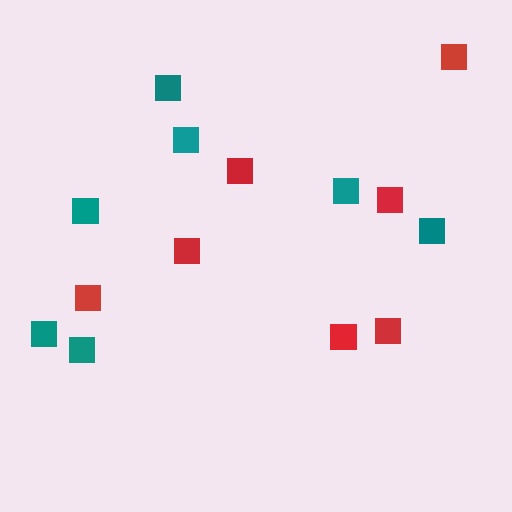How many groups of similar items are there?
There are 2 groups: one group of red squares (7) and one group of teal squares (7).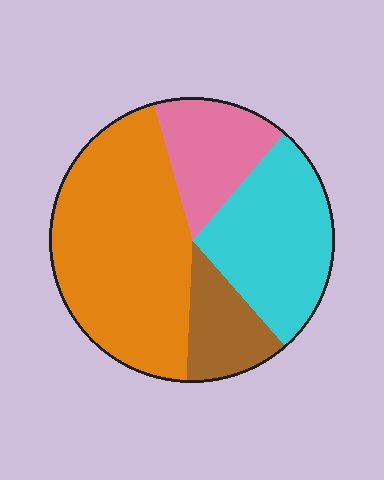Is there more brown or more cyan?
Cyan.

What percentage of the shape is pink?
Pink takes up less than a sixth of the shape.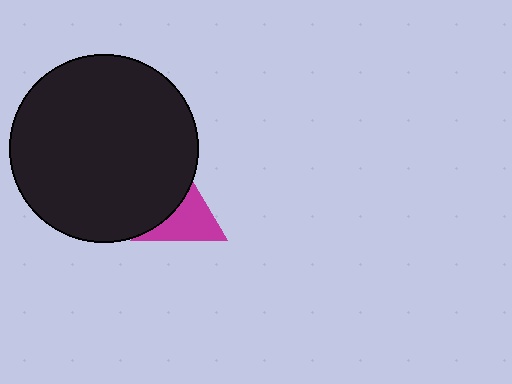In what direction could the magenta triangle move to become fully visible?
The magenta triangle could move right. That would shift it out from behind the black circle entirely.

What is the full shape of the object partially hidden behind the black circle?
The partially hidden object is a magenta triangle.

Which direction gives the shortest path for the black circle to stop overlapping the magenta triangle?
Moving left gives the shortest separation.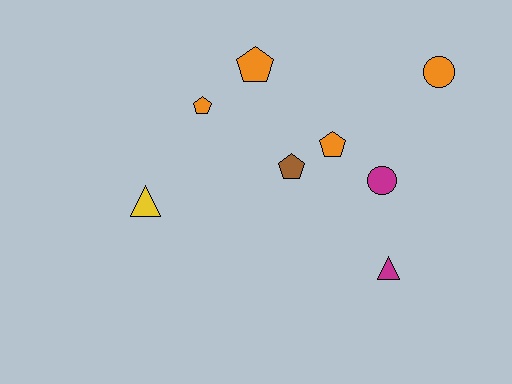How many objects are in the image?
There are 8 objects.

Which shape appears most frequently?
Pentagon, with 4 objects.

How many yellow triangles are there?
There is 1 yellow triangle.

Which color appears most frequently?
Orange, with 4 objects.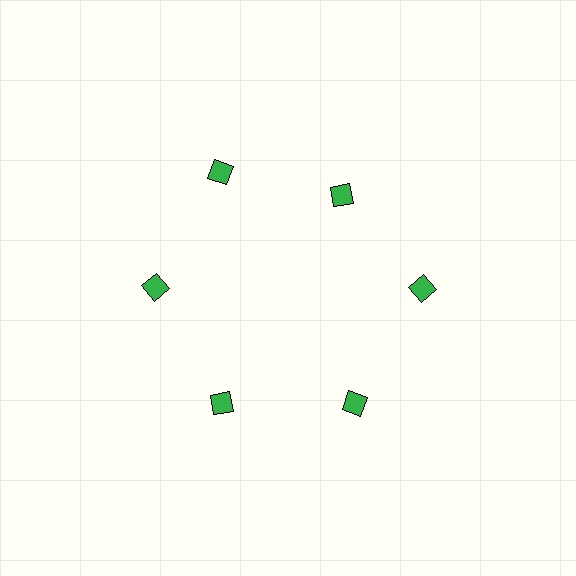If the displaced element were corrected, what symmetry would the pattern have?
It would have 6-fold rotational symmetry — the pattern would map onto itself every 60 degrees.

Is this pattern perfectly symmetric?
No. The 6 green diamonds are arranged in a ring, but one element near the 1 o'clock position is pulled inward toward the center, breaking the 6-fold rotational symmetry.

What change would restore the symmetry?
The symmetry would be restored by moving it outward, back onto the ring so that all 6 diamonds sit at equal angles and equal distance from the center.